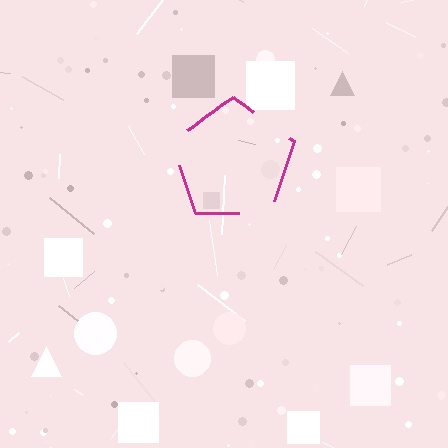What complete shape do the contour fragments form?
The contour fragments form a pentagon.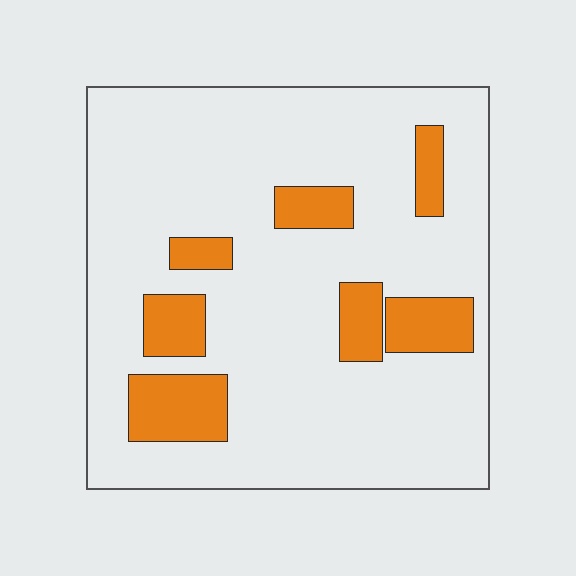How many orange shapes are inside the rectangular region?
7.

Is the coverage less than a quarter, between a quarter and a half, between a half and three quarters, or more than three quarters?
Less than a quarter.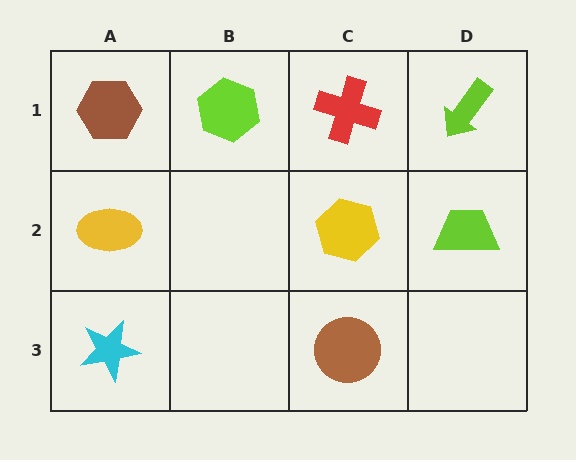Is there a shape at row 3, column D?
No, that cell is empty.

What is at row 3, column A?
A cyan star.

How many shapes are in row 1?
4 shapes.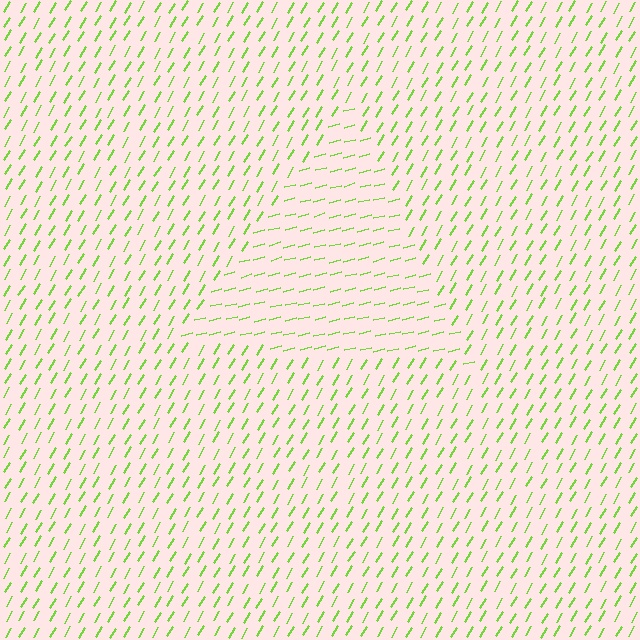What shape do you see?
I see a triangle.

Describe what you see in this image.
The image is filled with small lime line segments. A triangle region in the image has lines oriented differently from the surrounding lines, creating a visible texture boundary.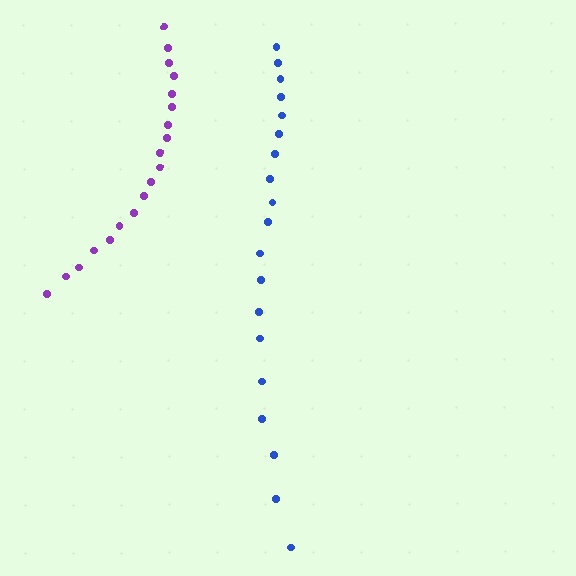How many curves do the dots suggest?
There are 2 distinct paths.